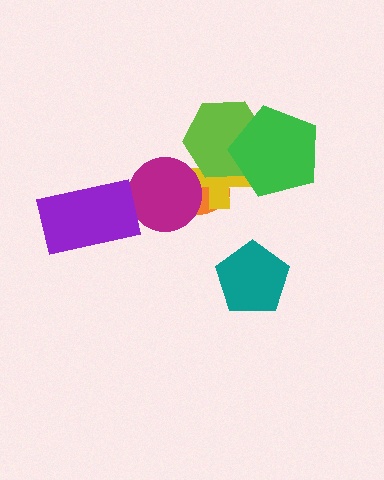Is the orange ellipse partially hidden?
Yes, it is partially covered by another shape.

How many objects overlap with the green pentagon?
2 objects overlap with the green pentagon.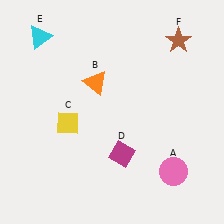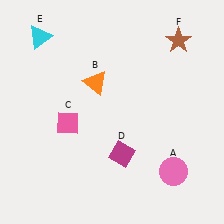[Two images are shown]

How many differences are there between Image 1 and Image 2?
There is 1 difference between the two images.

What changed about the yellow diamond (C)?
In Image 1, C is yellow. In Image 2, it changed to pink.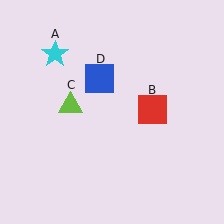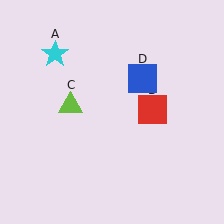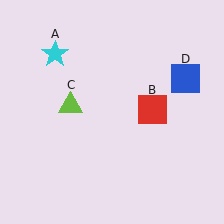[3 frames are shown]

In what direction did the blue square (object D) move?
The blue square (object D) moved right.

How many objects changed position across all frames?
1 object changed position: blue square (object D).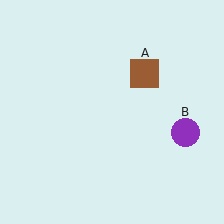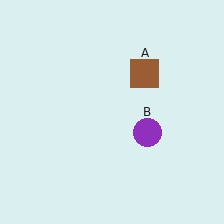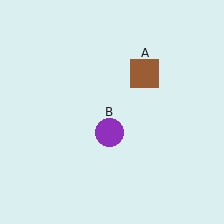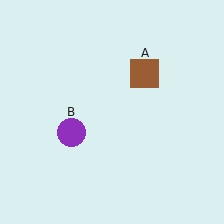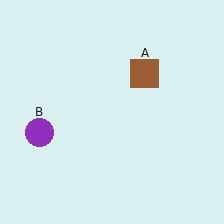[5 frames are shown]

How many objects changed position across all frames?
1 object changed position: purple circle (object B).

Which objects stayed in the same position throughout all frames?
Brown square (object A) remained stationary.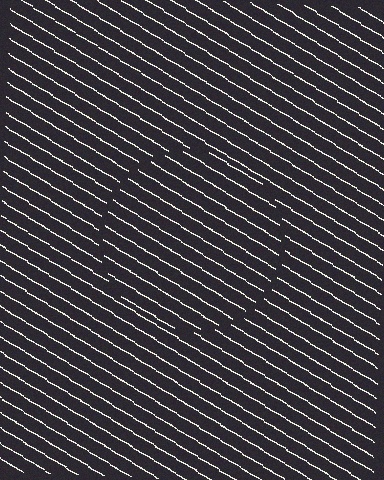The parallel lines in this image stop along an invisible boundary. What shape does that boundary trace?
An illusory circle. The interior of the shape contains the same grating, shifted by half a period — the contour is defined by the phase discontinuity where line-ends from the inner and outer gratings abut.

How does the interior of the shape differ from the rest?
The interior of the shape contains the same grating, shifted by half a period — the contour is defined by the phase discontinuity where line-ends from the inner and outer gratings abut.